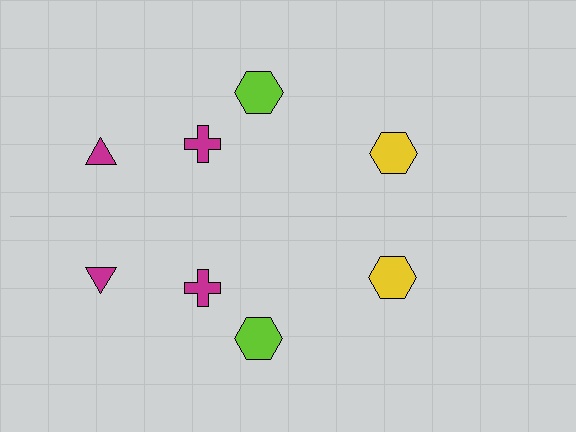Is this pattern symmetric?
Yes, this pattern has bilateral (reflection) symmetry.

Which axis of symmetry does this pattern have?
The pattern has a horizontal axis of symmetry running through the center of the image.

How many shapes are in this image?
There are 8 shapes in this image.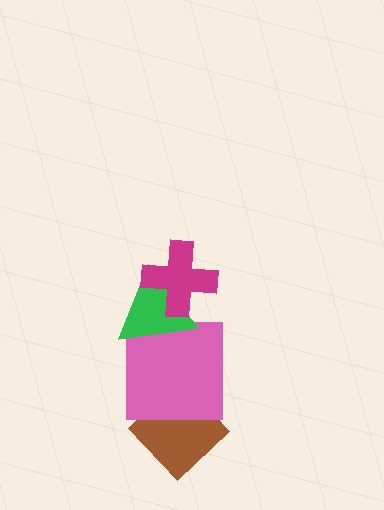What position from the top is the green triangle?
The green triangle is 2nd from the top.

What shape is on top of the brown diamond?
The pink square is on top of the brown diamond.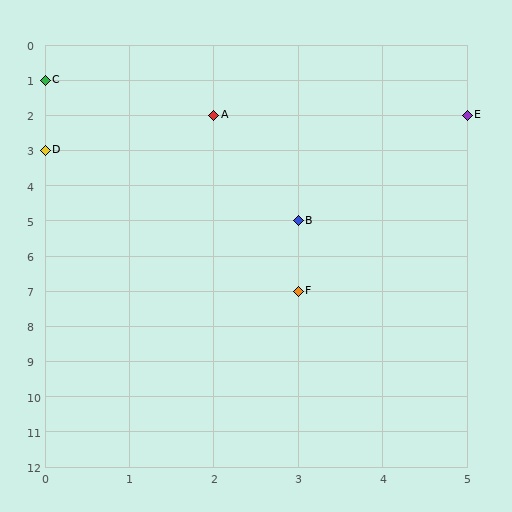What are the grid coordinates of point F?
Point F is at grid coordinates (3, 7).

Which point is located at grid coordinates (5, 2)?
Point E is at (5, 2).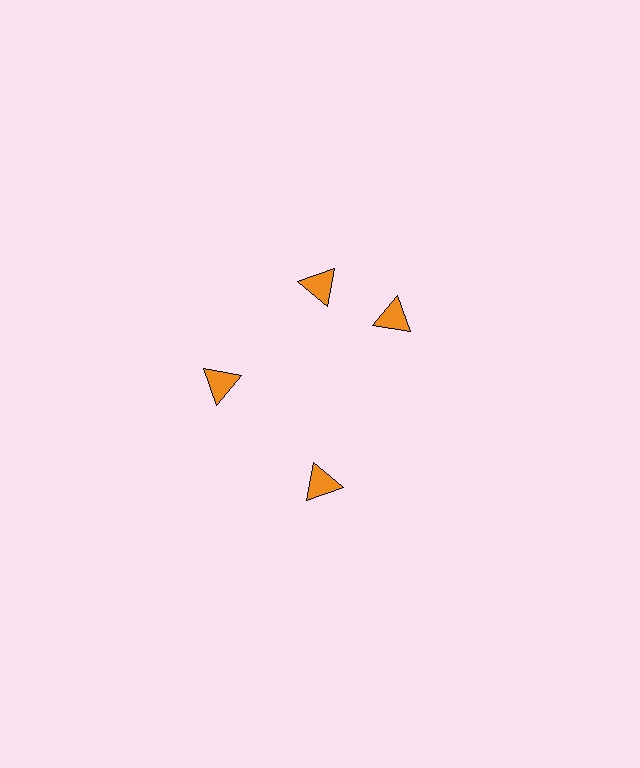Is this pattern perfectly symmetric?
No. The 4 orange triangles are arranged in a ring, but one element near the 3 o'clock position is rotated out of alignment along the ring, breaking the 4-fold rotational symmetry.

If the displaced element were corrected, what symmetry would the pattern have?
It would have 4-fold rotational symmetry — the pattern would map onto itself every 90 degrees.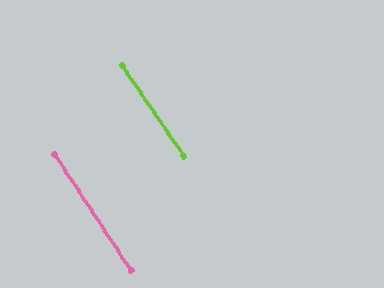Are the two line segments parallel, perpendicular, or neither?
Parallel — their directions differ by only 0.7°.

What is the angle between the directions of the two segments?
Approximately 1 degree.